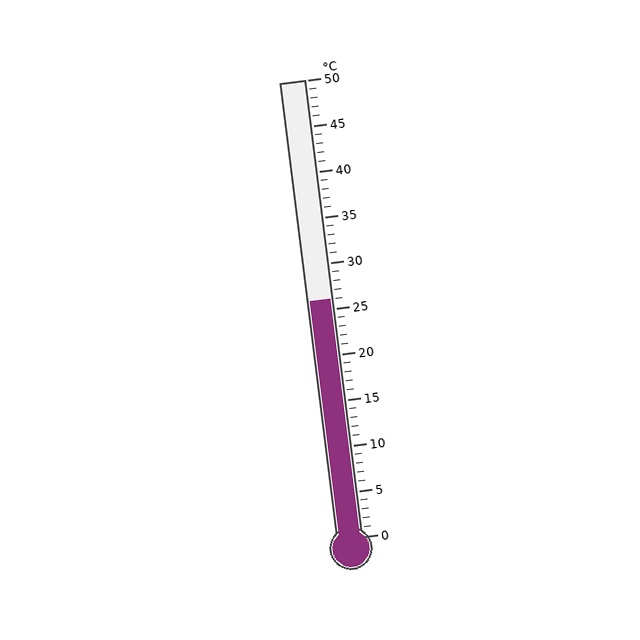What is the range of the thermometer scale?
The thermometer scale ranges from 0°C to 50°C.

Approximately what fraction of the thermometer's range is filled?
The thermometer is filled to approximately 50% of its range.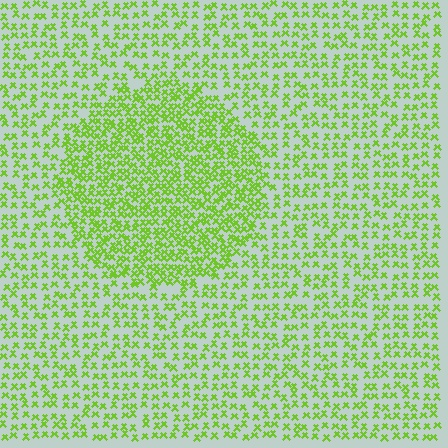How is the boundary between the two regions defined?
The boundary is defined by a change in element density (approximately 1.9x ratio). All elements are the same color, size, and shape.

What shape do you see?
I see a circle.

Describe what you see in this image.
The image contains small lime elements arranged at two different densities. A circle-shaped region is visible where the elements are more densely packed than the surrounding area.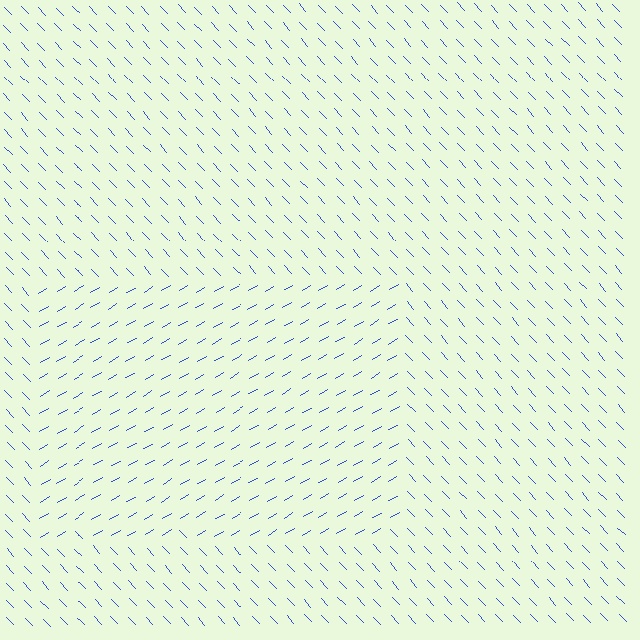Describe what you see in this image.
The image is filled with small blue line segments. A rectangle region in the image has lines oriented differently from the surrounding lines, creating a visible texture boundary.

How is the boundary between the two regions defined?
The boundary is defined purely by a change in line orientation (approximately 77 degrees difference). All lines are the same color and thickness.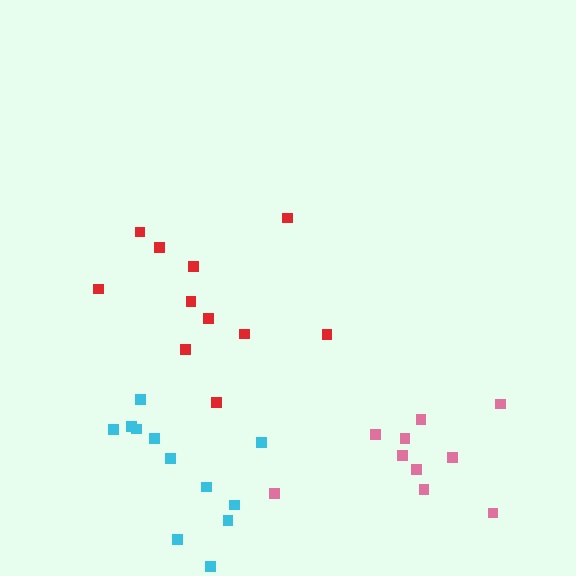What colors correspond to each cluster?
The clusters are colored: cyan, pink, red.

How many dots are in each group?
Group 1: 12 dots, Group 2: 10 dots, Group 3: 11 dots (33 total).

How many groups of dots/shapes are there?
There are 3 groups.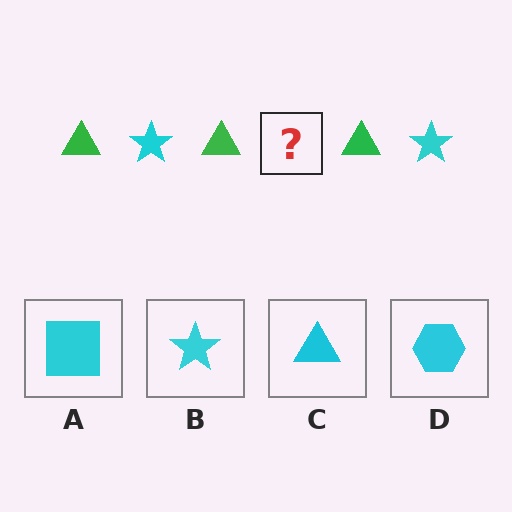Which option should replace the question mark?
Option B.